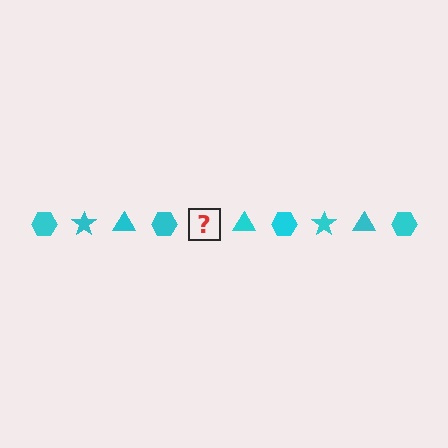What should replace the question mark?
The question mark should be replaced with a cyan star.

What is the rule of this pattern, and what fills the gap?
The rule is that the pattern cycles through hexagon, star, triangle shapes in cyan. The gap should be filled with a cyan star.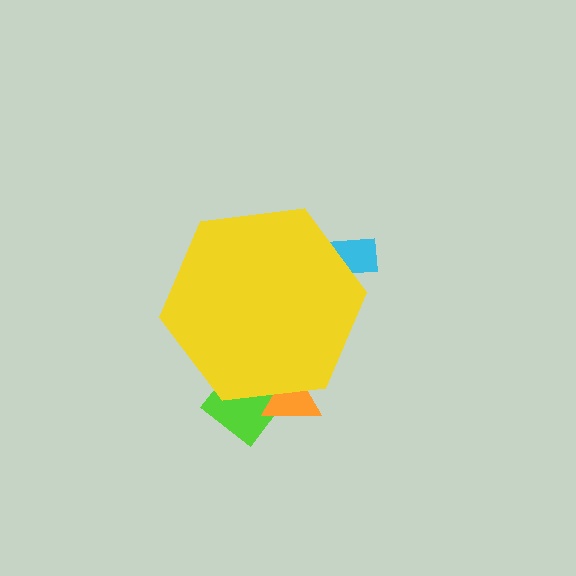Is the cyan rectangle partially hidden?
Yes, the cyan rectangle is partially hidden behind the yellow hexagon.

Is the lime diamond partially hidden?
Yes, the lime diamond is partially hidden behind the yellow hexagon.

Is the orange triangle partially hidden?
Yes, the orange triangle is partially hidden behind the yellow hexagon.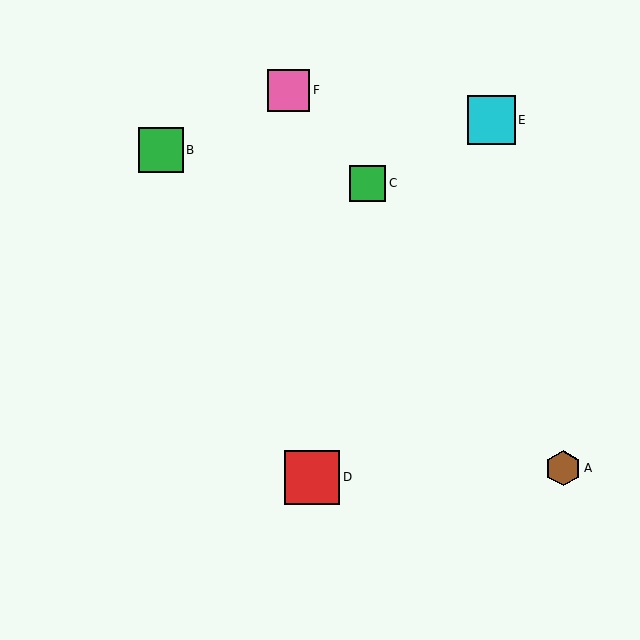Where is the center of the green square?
The center of the green square is at (161, 150).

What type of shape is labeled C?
Shape C is a green square.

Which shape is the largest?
The red square (labeled D) is the largest.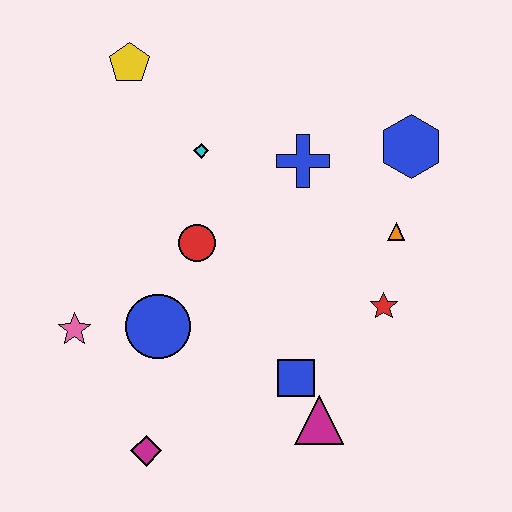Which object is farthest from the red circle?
The blue hexagon is farthest from the red circle.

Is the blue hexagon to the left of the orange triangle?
No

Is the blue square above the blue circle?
No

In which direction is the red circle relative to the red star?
The red circle is to the left of the red star.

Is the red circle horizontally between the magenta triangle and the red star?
No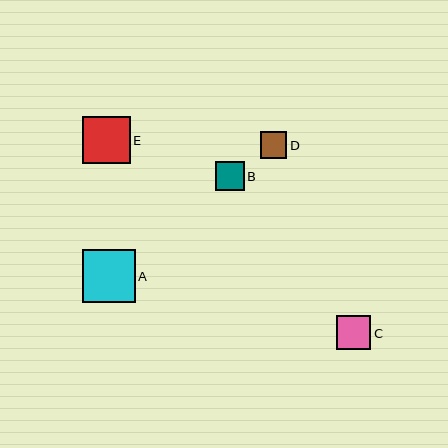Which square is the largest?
Square A is the largest with a size of approximately 52 pixels.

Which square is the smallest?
Square D is the smallest with a size of approximately 27 pixels.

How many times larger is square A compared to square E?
Square A is approximately 1.1 times the size of square E.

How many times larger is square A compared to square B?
Square A is approximately 1.8 times the size of square B.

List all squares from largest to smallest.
From largest to smallest: A, E, C, B, D.